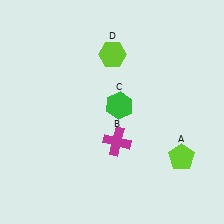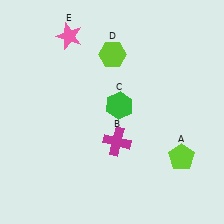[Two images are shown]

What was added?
A pink star (E) was added in Image 2.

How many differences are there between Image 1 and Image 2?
There is 1 difference between the two images.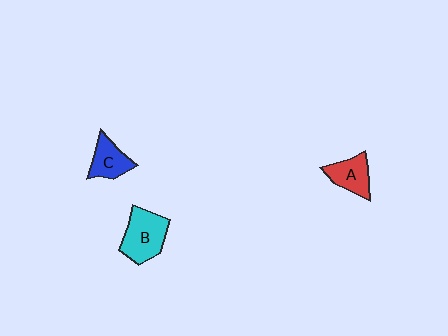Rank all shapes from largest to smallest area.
From largest to smallest: B (cyan), A (red), C (blue).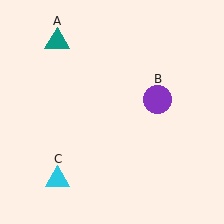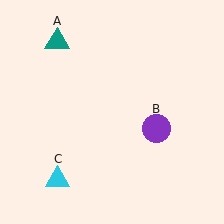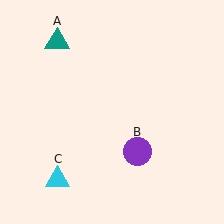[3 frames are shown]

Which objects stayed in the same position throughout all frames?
Teal triangle (object A) and cyan triangle (object C) remained stationary.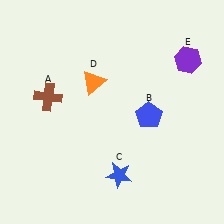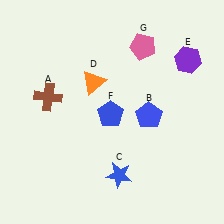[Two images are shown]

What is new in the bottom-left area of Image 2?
A blue pentagon (F) was added in the bottom-left area of Image 2.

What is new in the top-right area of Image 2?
A pink pentagon (G) was added in the top-right area of Image 2.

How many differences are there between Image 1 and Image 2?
There are 2 differences between the two images.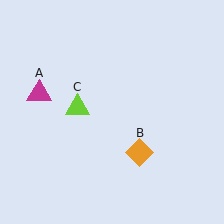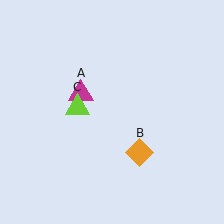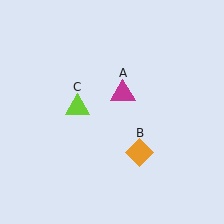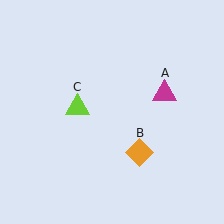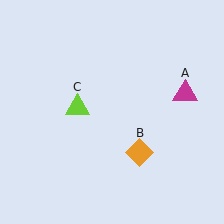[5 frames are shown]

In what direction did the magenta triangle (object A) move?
The magenta triangle (object A) moved right.